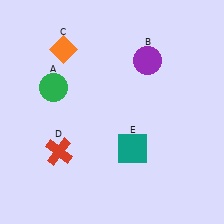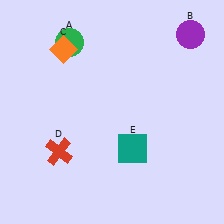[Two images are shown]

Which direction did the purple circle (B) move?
The purple circle (B) moved right.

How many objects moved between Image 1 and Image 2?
2 objects moved between the two images.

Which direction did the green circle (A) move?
The green circle (A) moved up.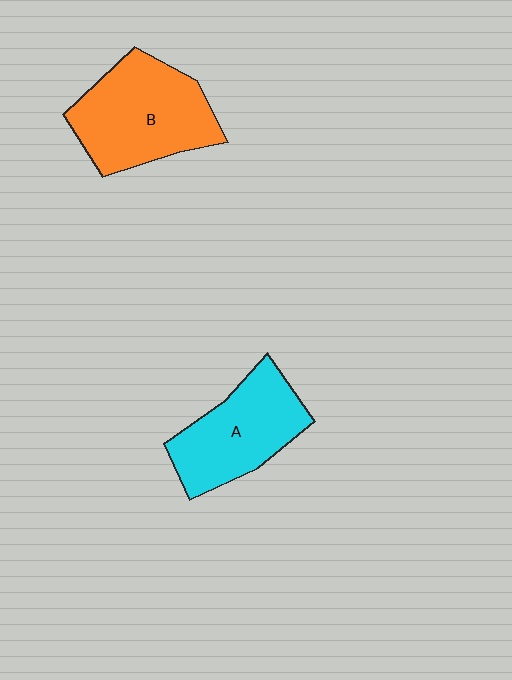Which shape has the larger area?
Shape B (orange).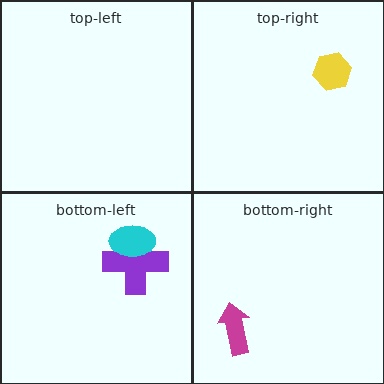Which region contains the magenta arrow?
The bottom-right region.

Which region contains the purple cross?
The bottom-left region.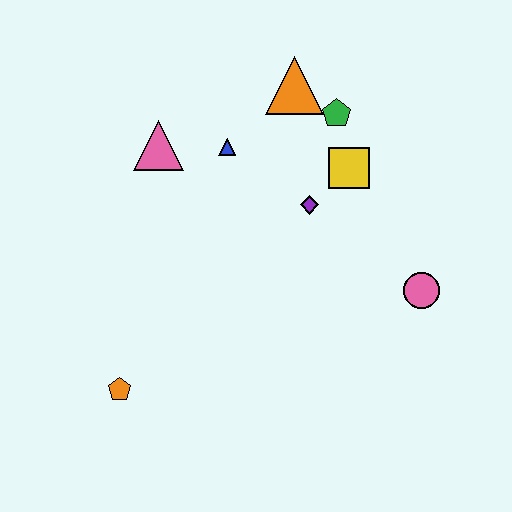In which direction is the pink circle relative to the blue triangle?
The pink circle is to the right of the blue triangle.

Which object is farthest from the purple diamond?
The orange pentagon is farthest from the purple diamond.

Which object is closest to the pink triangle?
The blue triangle is closest to the pink triangle.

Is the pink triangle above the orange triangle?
No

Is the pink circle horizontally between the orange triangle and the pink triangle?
No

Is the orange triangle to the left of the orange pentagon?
No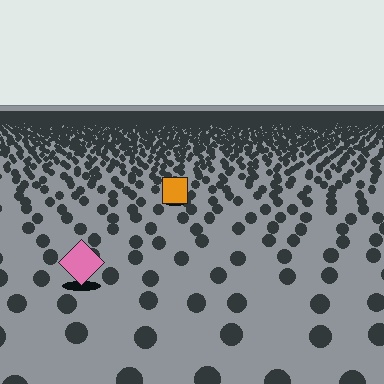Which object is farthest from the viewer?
The orange square is farthest from the viewer. It appears smaller and the ground texture around it is denser.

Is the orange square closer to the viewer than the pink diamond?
No. The pink diamond is closer — you can tell from the texture gradient: the ground texture is coarser near it.